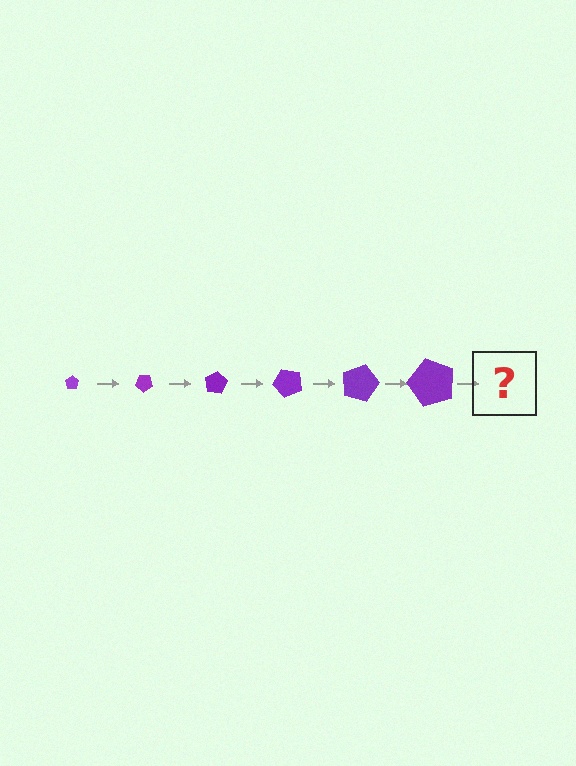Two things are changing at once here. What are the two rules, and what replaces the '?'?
The two rules are that the pentagon grows larger each step and it rotates 40 degrees each step. The '?' should be a pentagon, larger than the previous one and rotated 240 degrees from the start.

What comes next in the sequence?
The next element should be a pentagon, larger than the previous one and rotated 240 degrees from the start.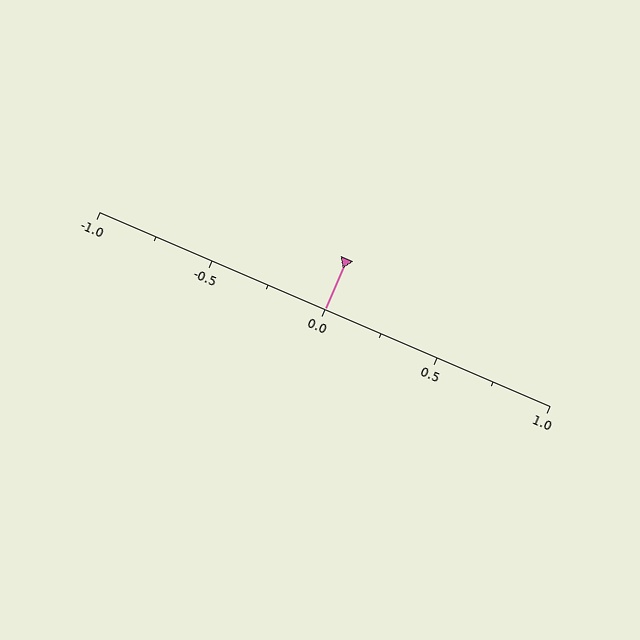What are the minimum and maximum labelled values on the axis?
The axis runs from -1.0 to 1.0.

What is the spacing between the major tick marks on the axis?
The major ticks are spaced 0.5 apart.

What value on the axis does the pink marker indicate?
The marker indicates approximately 0.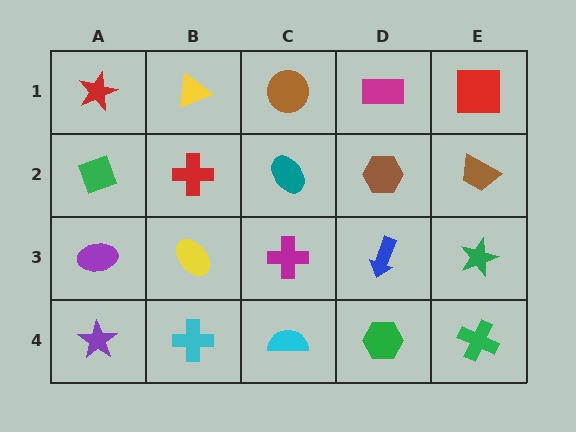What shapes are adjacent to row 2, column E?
A red square (row 1, column E), a green star (row 3, column E), a brown hexagon (row 2, column D).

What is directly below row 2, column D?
A blue arrow.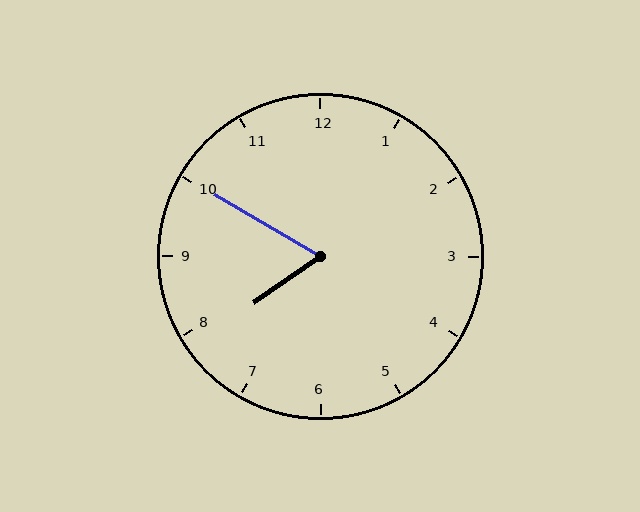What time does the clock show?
7:50.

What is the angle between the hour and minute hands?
Approximately 65 degrees.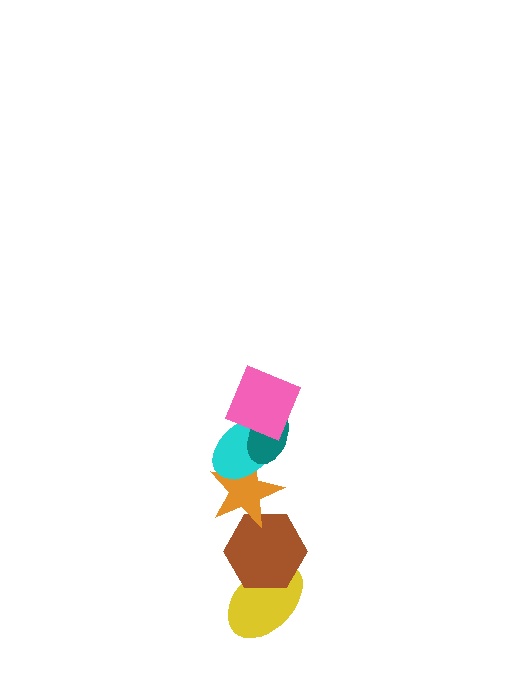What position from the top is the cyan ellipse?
The cyan ellipse is 3rd from the top.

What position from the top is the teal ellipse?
The teal ellipse is 2nd from the top.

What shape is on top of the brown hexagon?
The orange star is on top of the brown hexagon.